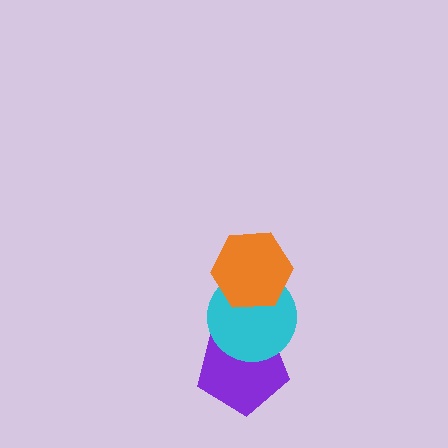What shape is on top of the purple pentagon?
The cyan circle is on top of the purple pentagon.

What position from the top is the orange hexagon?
The orange hexagon is 1st from the top.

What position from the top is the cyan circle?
The cyan circle is 2nd from the top.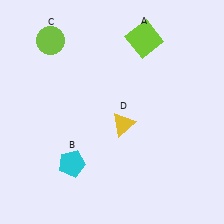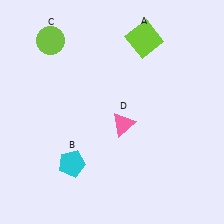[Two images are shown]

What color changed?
The triangle (D) changed from yellow in Image 1 to pink in Image 2.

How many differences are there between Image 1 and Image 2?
There is 1 difference between the two images.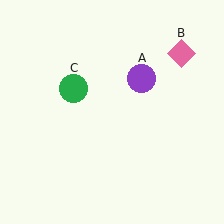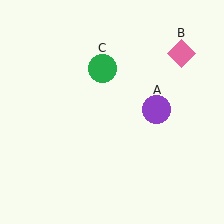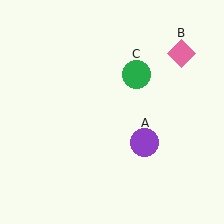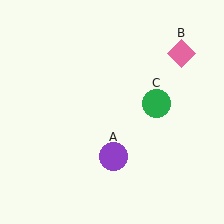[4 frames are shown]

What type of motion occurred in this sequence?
The purple circle (object A), green circle (object C) rotated clockwise around the center of the scene.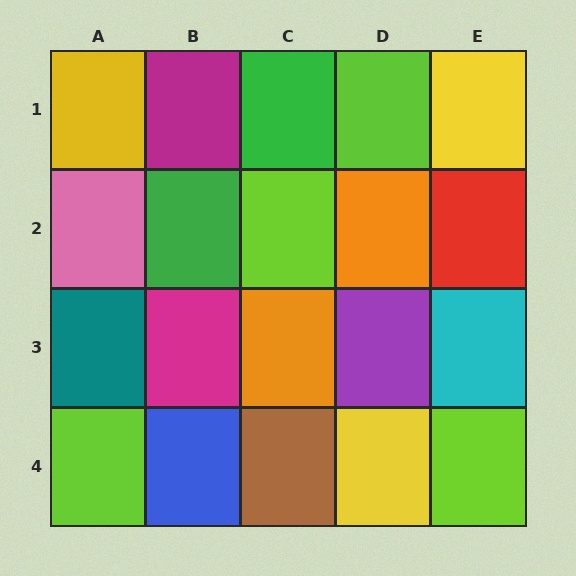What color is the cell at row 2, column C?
Lime.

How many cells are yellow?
3 cells are yellow.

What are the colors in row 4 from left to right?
Lime, blue, brown, yellow, lime.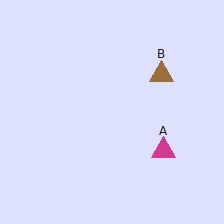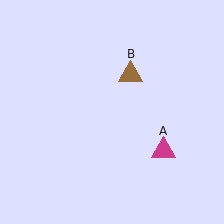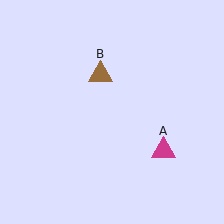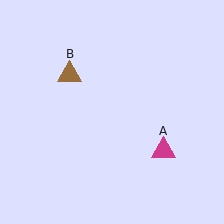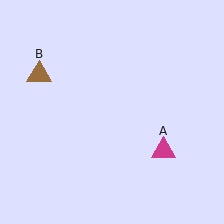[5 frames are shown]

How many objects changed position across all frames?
1 object changed position: brown triangle (object B).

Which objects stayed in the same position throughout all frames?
Magenta triangle (object A) remained stationary.